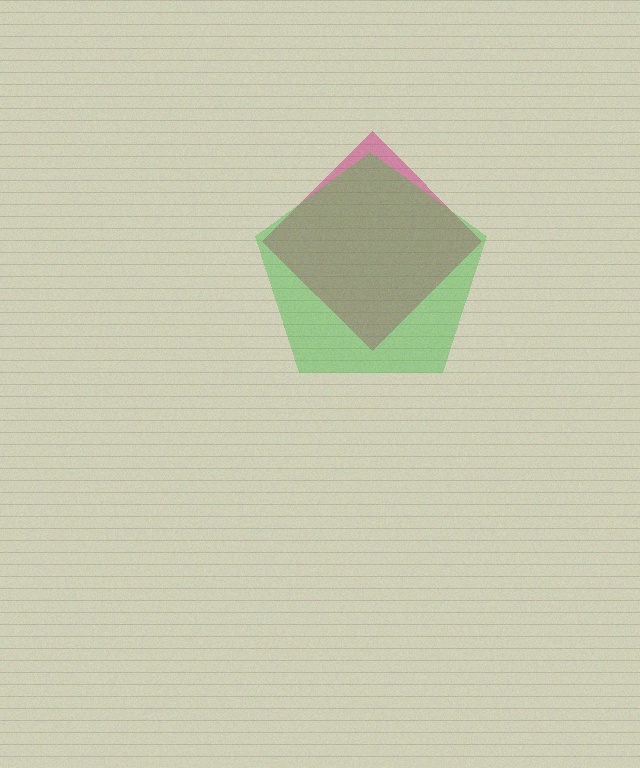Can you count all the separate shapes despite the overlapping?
Yes, there are 2 separate shapes.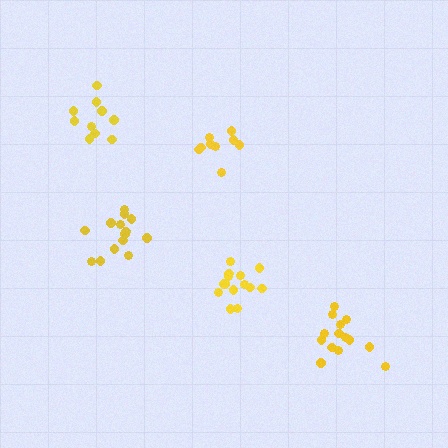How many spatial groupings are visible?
There are 5 spatial groupings.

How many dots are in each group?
Group 1: 10 dots, Group 2: 14 dots, Group 3: 9 dots, Group 4: 14 dots, Group 5: 14 dots (61 total).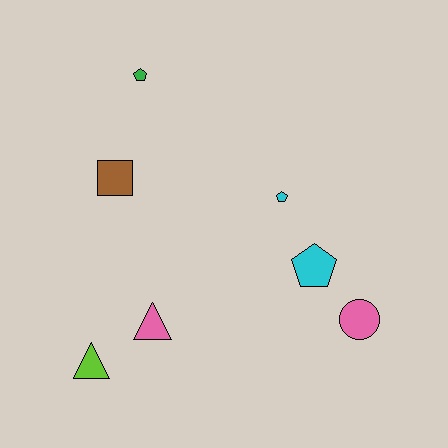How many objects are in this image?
There are 7 objects.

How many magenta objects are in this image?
There are no magenta objects.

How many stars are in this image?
There are no stars.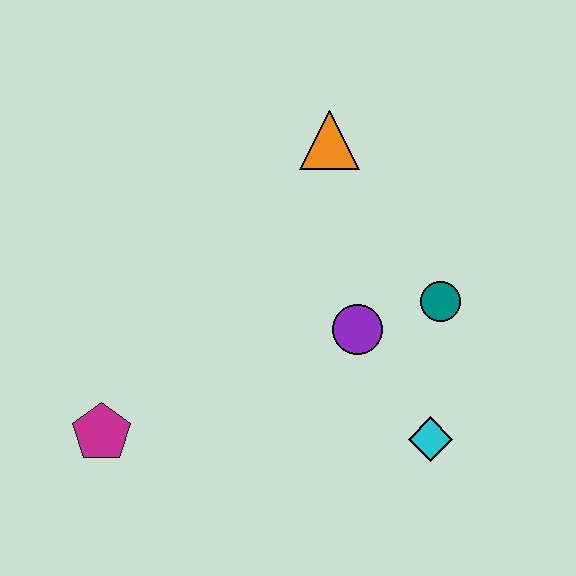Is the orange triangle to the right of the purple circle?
No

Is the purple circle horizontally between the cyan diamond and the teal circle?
No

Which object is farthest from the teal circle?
The magenta pentagon is farthest from the teal circle.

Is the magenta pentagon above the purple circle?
No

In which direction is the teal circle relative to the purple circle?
The teal circle is to the right of the purple circle.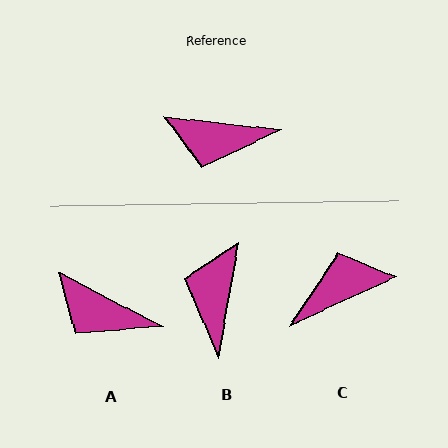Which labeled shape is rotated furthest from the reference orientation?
C, about 149 degrees away.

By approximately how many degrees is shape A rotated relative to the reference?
Approximately 20 degrees clockwise.